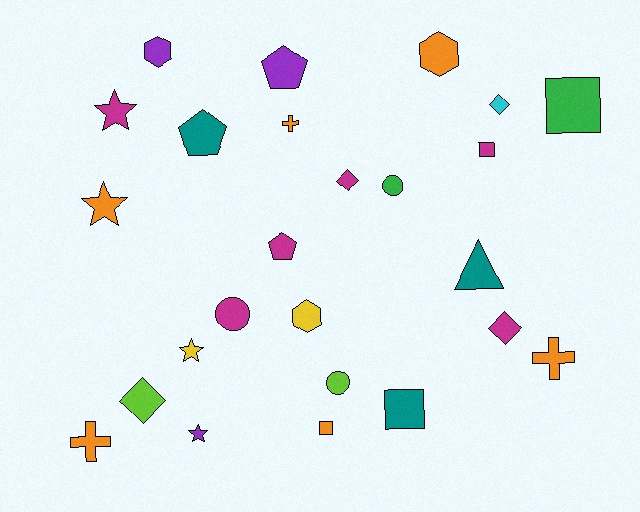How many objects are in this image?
There are 25 objects.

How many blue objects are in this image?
There are no blue objects.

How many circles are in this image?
There are 3 circles.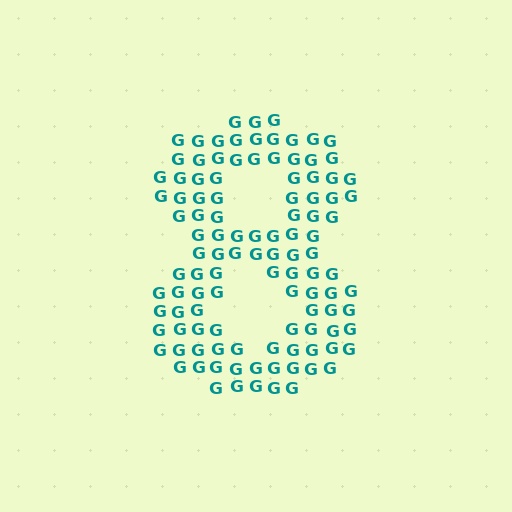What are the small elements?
The small elements are letter G's.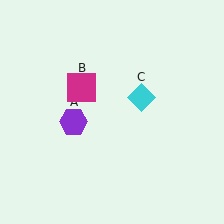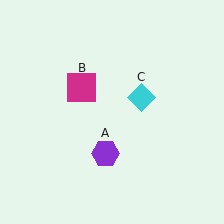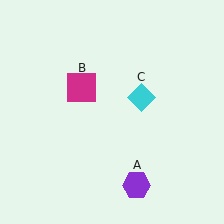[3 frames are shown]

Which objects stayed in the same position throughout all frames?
Magenta square (object B) and cyan diamond (object C) remained stationary.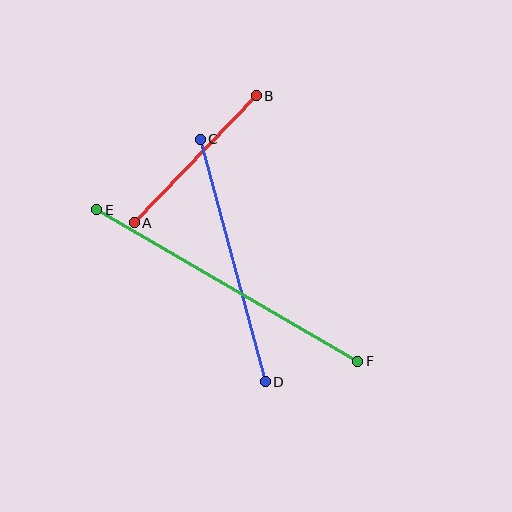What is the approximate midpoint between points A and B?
The midpoint is at approximately (195, 159) pixels.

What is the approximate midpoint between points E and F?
The midpoint is at approximately (227, 286) pixels.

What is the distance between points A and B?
The distance is approximately 176 pixels.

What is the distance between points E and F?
The distance is approximately 302 pixels.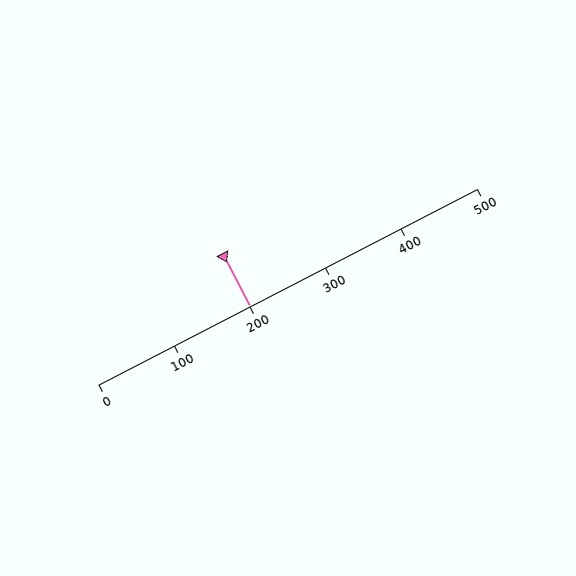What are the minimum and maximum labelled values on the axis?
The axis runs from 0 to 500.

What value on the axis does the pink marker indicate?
The marker indicates approximately 200.